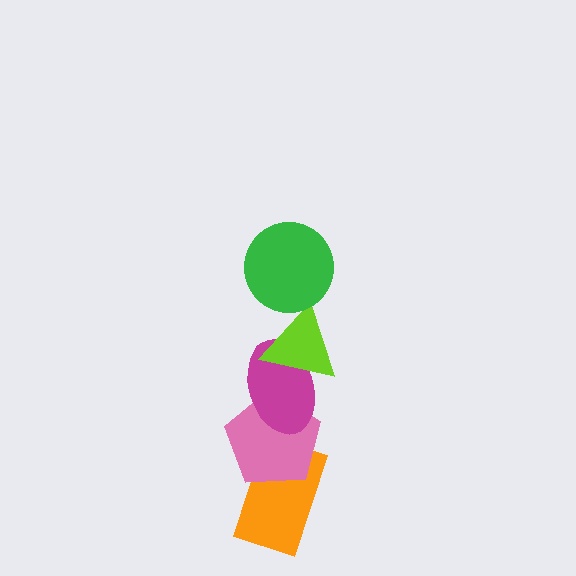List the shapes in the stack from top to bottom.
From top to bottom: the green circle, the lime triangle, the magenta ellipse, the pink pentagon, the orange rectangle.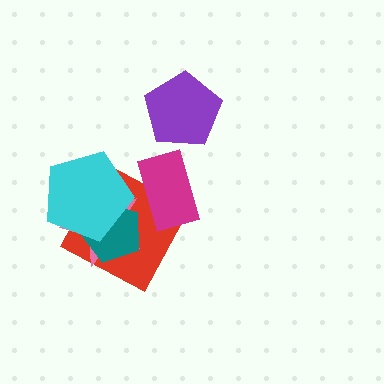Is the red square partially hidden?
Yes, it is partially covered by another shape.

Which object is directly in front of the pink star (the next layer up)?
The teal pentagon is directly in front of the pink star.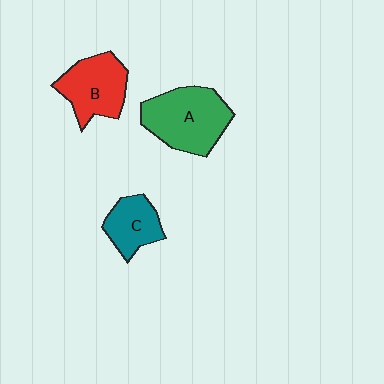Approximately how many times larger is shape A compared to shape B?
Approximately 1.3 times.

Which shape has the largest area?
Shape A (green).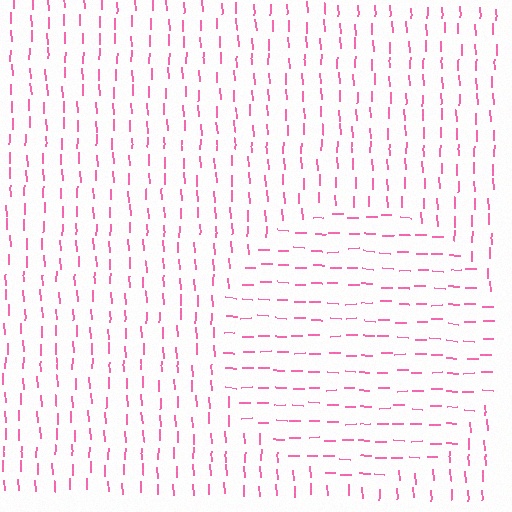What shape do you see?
I see a circle.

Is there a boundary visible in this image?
Yes, there is a texture boundary formed by a change in line orientation.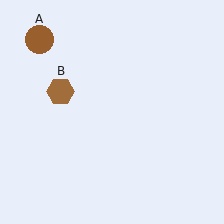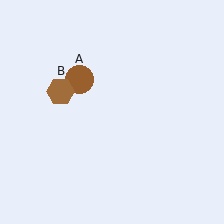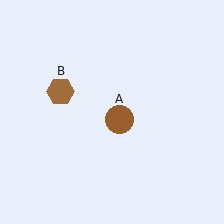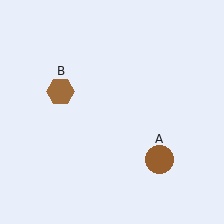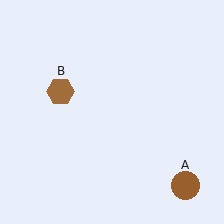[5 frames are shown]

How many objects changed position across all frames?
1 object changed position: brown circle (object A).